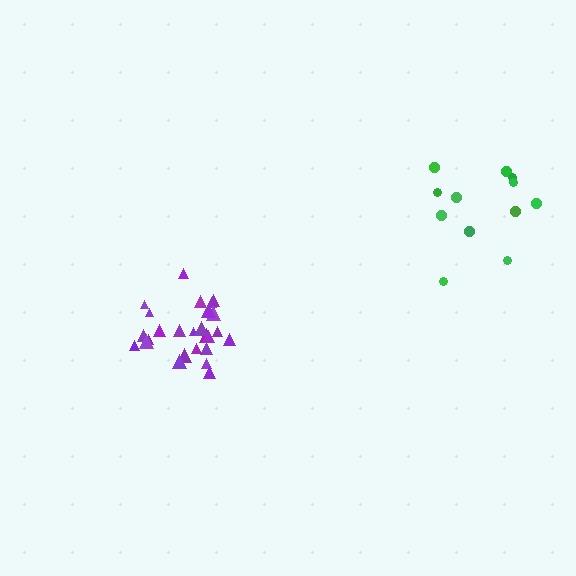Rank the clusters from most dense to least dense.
purple, green.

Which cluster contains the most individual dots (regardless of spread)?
Purple (26).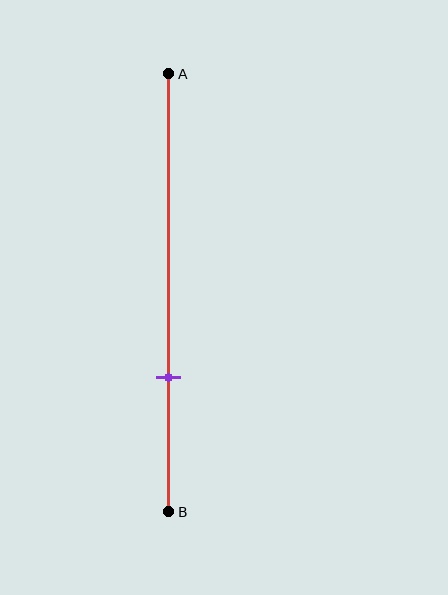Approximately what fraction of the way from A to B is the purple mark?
The purple mark is approximately 70% of the way from A to B.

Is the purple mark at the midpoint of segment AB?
No, the mark is at about 70% from A, not at the 50% midpoint.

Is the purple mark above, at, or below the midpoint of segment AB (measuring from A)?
The purple mark is below the midpoint of segment AB.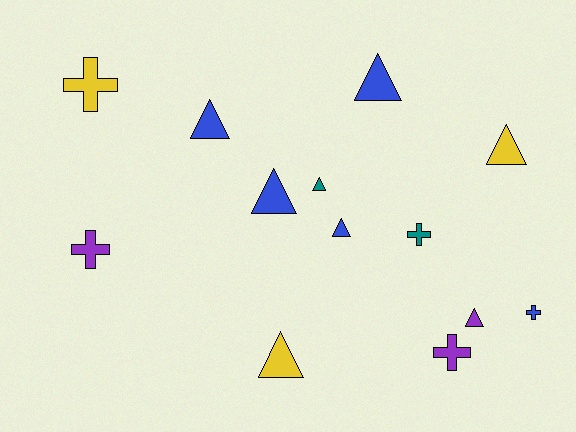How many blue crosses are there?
There is 1 blue cross.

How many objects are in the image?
There are 13 objects.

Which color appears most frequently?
Blue, with 5 objects.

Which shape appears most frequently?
Triangle, with 8 objects.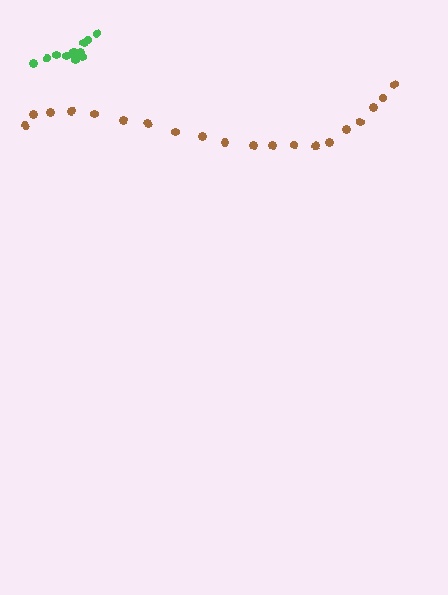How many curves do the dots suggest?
There are 2 distinct paths.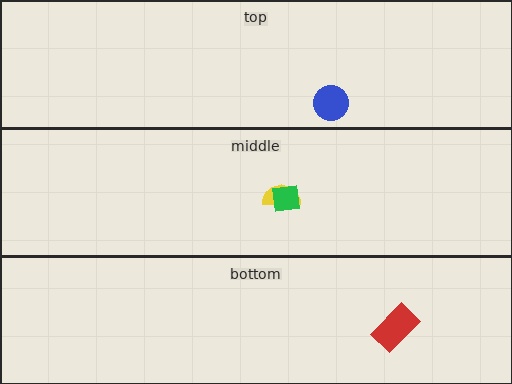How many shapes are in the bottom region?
1.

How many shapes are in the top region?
1.